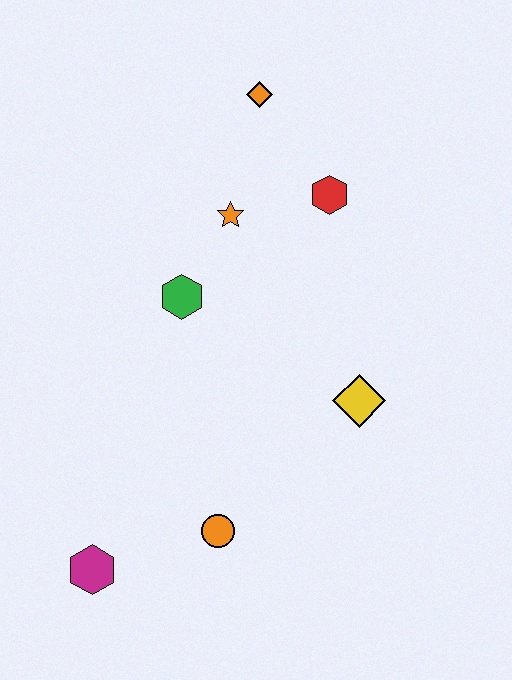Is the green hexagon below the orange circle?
No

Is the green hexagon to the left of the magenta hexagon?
No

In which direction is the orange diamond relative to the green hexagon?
The orange diamond is above the green hexagon.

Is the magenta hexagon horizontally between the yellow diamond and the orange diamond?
No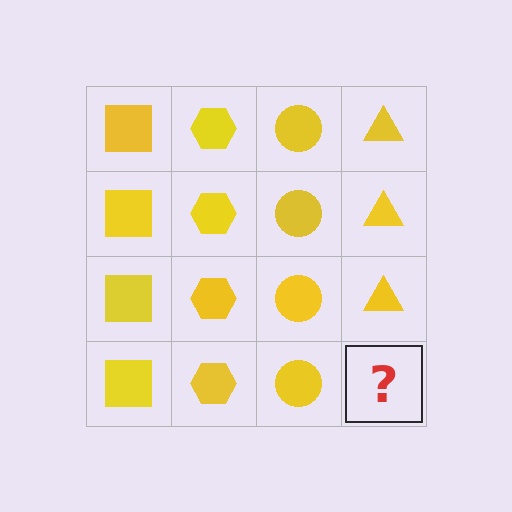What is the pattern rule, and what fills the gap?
The rule is that each column has a consistent shape. The gap should be filled with a yellow triangle.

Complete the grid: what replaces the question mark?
The question mark should be replaced with a yellow triangle.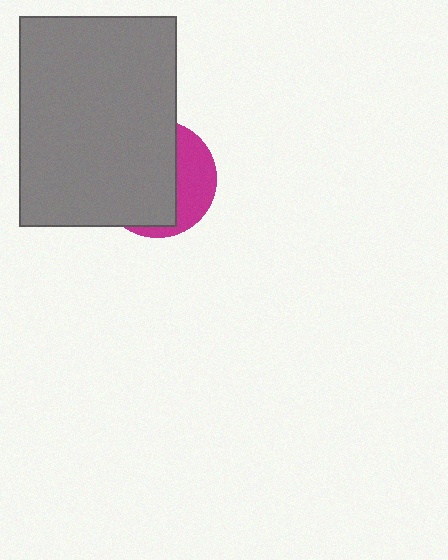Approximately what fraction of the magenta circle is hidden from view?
Roughly 67% of the magenta circle is hidden behind the gray rectangle.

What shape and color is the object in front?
The object in front is a gray rectangle.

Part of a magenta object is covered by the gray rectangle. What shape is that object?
It is a circle.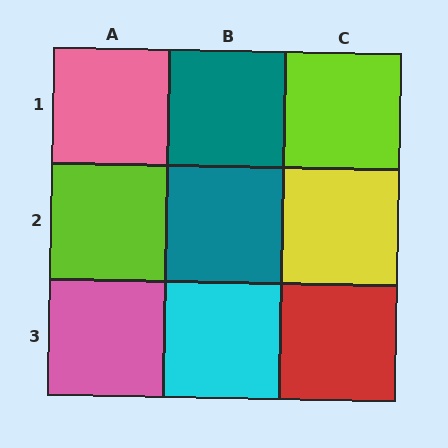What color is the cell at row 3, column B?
Cyan.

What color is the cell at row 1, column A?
Pink.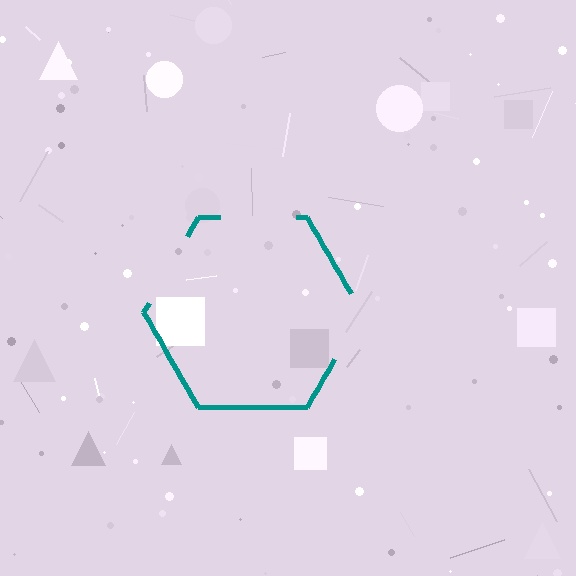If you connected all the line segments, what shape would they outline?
They would outline a hexagon.